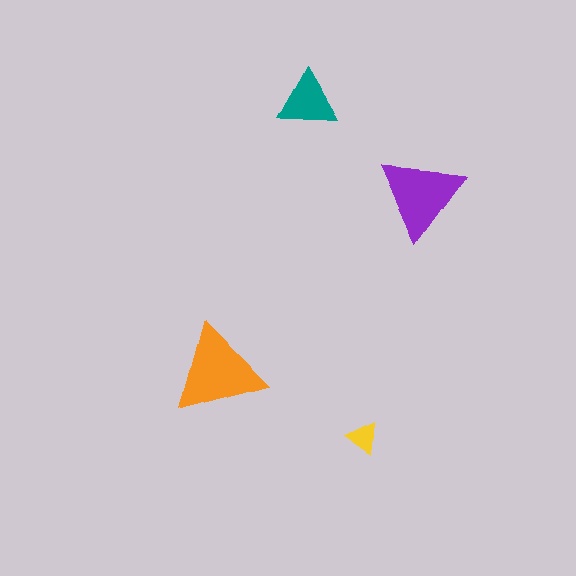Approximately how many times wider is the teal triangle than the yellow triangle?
About 2 times wider.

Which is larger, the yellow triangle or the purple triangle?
The purple one.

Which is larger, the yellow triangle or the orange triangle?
The orange one.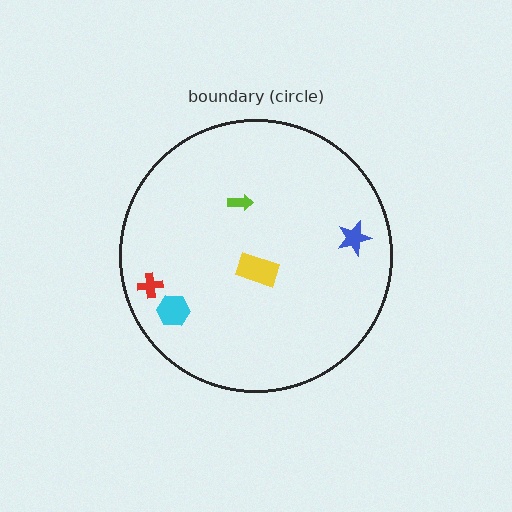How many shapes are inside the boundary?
5 inside, 0 outside.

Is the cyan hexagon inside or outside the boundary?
Inside.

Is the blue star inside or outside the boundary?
Inside.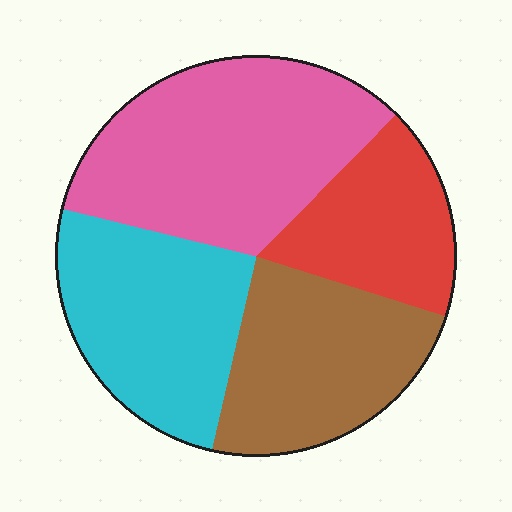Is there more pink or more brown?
Pink.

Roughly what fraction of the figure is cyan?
Cyan takes up about one quarter (1/4) of the figure.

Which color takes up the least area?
Red, at roughly 15%.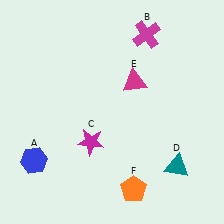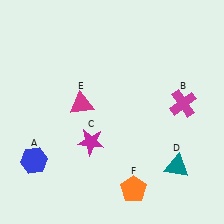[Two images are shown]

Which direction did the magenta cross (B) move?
The magenta cross (B) moved down.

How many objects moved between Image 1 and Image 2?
2 objects moved between the two images.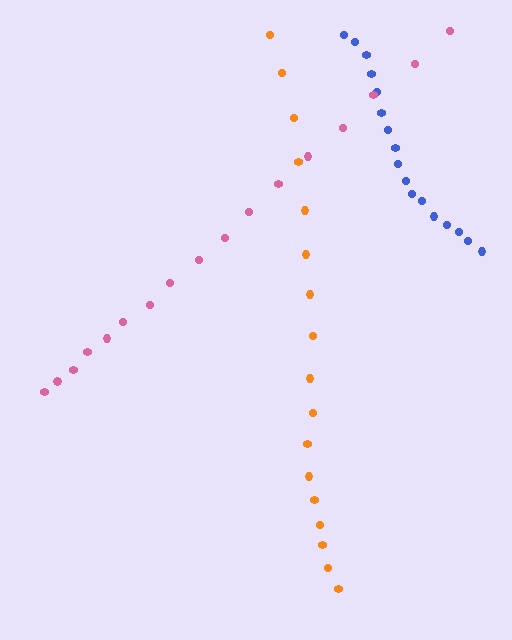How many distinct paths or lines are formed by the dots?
There are 3 distinct paths.